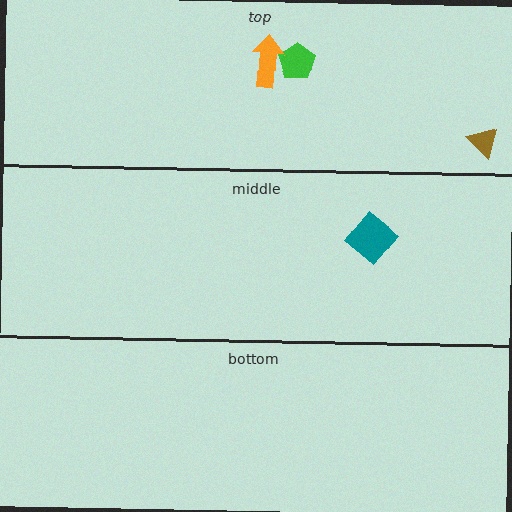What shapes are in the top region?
The brown triangle, the green pentagon, the orange arrow.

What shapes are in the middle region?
The teal diamond.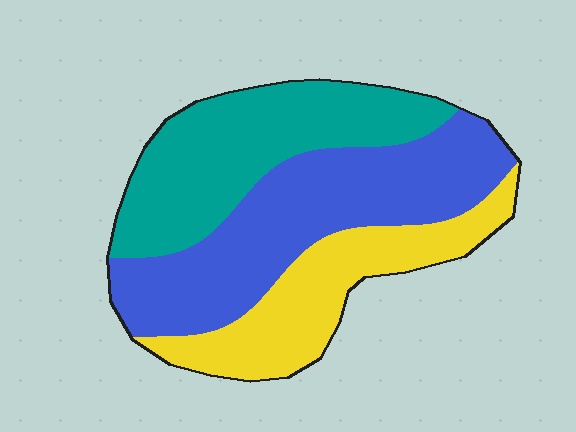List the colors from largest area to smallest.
From largest to smallest: blue, teal, yellow.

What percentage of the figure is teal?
Teal takes up about one third (1/3) of the figure.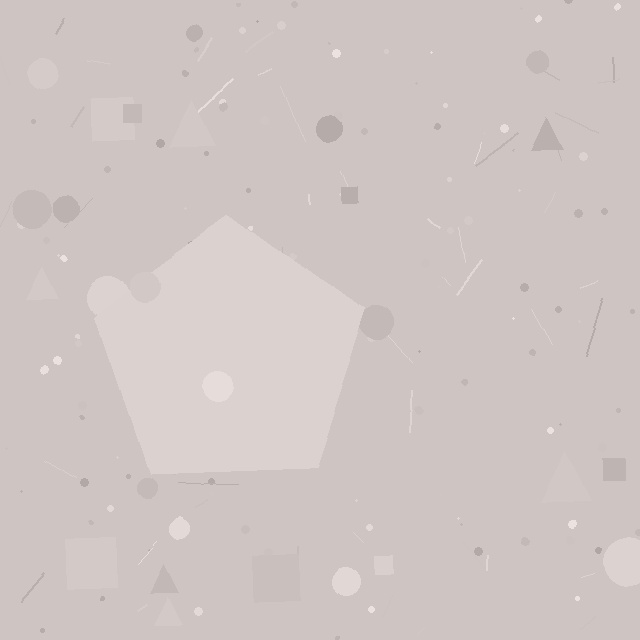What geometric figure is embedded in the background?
A pentagon is embedded in the background.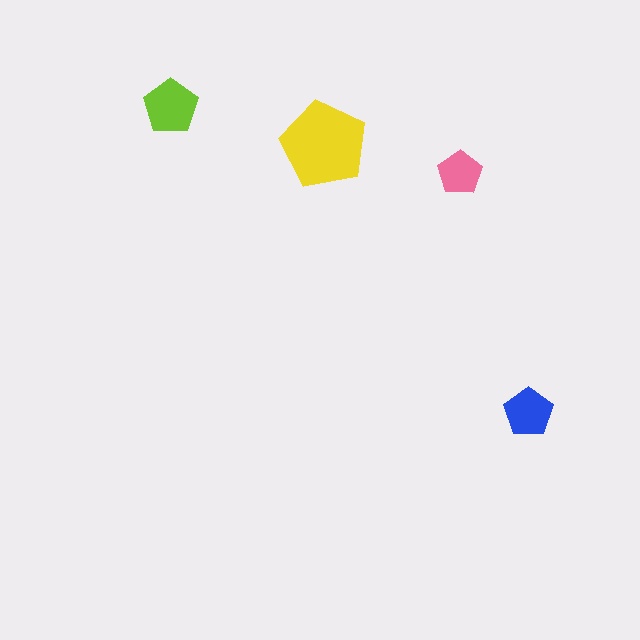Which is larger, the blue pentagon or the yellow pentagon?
The yellow one.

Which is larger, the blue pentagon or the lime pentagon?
The lime one.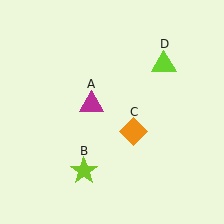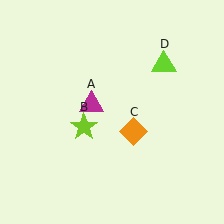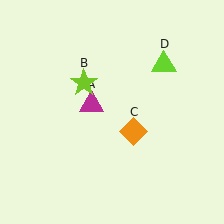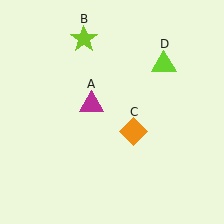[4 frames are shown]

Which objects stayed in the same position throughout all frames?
Magenta triangle (object A) and orange diamond (object C) and lime triangle (object D) remained stationary.